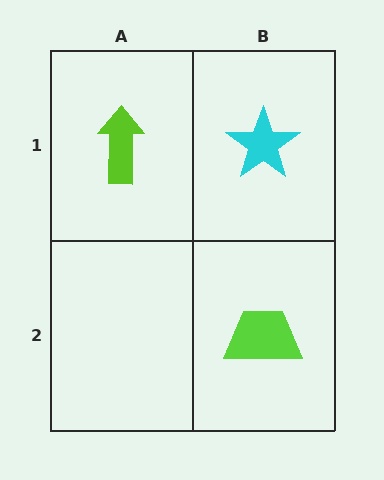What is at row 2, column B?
A lime trapezoid.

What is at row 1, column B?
A cyan star.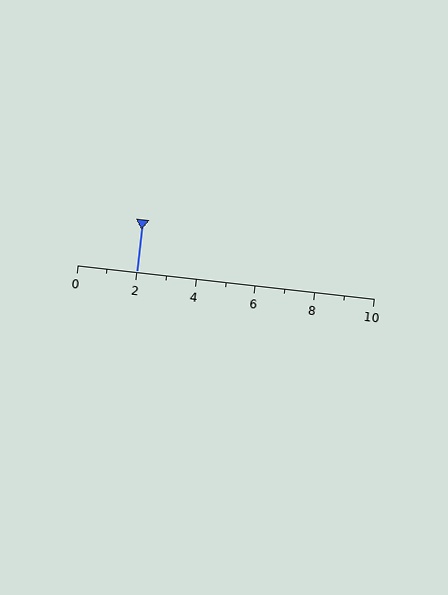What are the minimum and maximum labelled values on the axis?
The axis runs from 0 to 10.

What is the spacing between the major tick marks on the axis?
The major ticks are spaced 2 apart.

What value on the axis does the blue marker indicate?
The marker indicates approximately 2.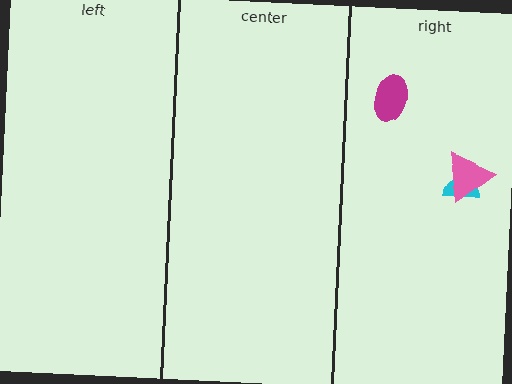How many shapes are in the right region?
3.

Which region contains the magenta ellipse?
The right region.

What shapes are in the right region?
The cyan semicircle, the magenta ellipse, the pink triangle.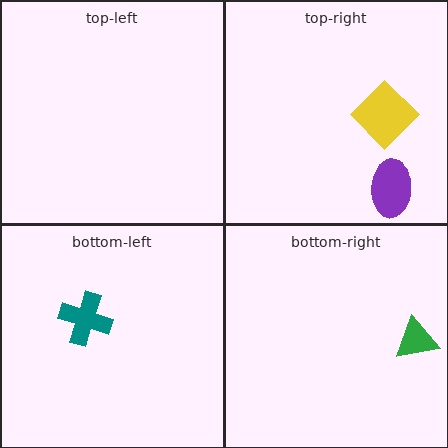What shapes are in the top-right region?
The purple ellipse, the yellow diamond.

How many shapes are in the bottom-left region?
1.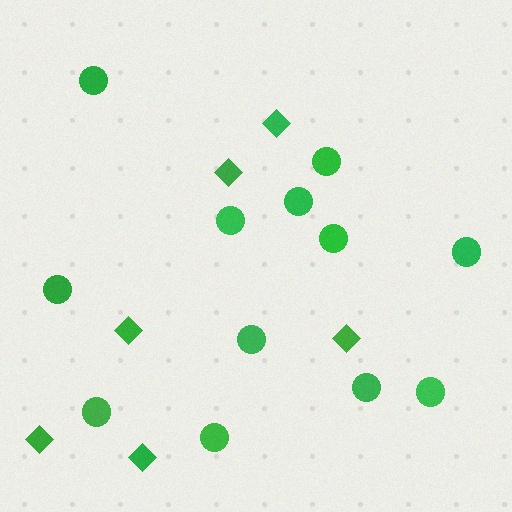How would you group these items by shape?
There are 2 groups: one group of circles (12) and one group of diamonds (6).